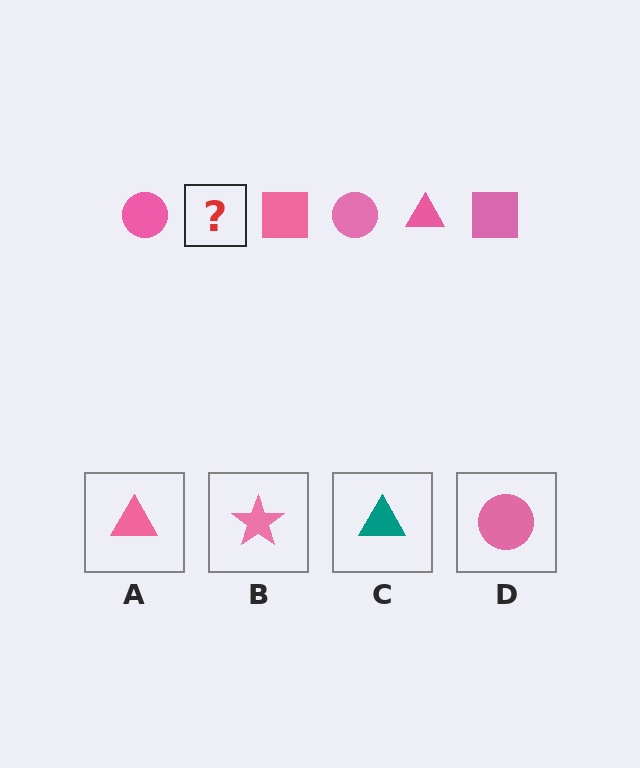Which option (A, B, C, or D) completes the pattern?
A.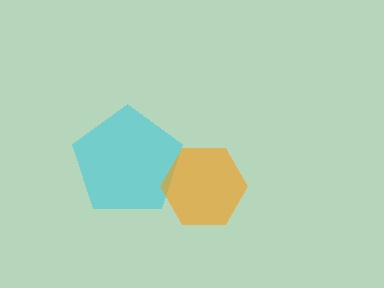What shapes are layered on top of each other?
The layered shapes are: a cyan pentagon, an orange hexagon.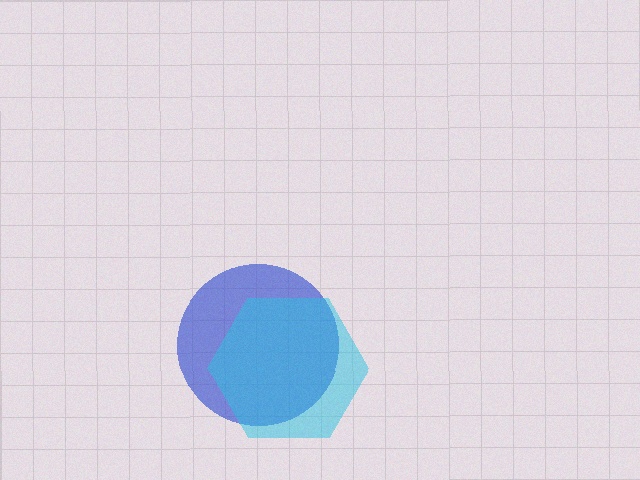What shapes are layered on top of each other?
The layered shapes are: a blue circle, a cyan hexagon.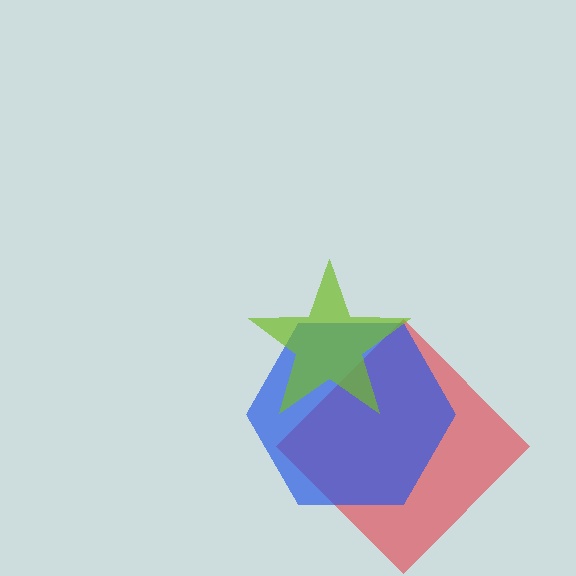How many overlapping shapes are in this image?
There are 3 overlapping shapes in the image.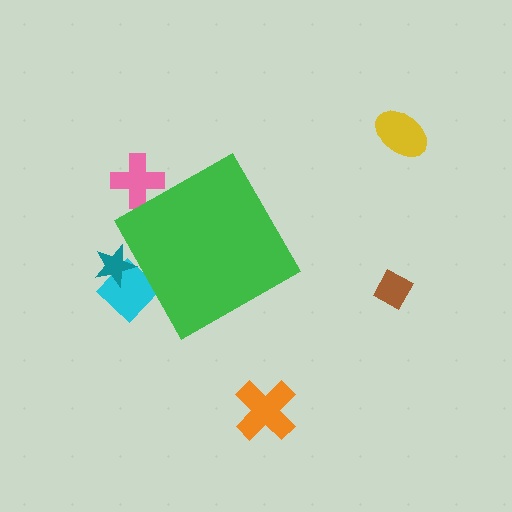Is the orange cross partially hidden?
No, the orange cross is fully visible.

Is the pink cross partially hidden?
Yes, the pink cross is partially hidden behind the green diamond.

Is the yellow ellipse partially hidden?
No, the yellow ellipse is fully visible.